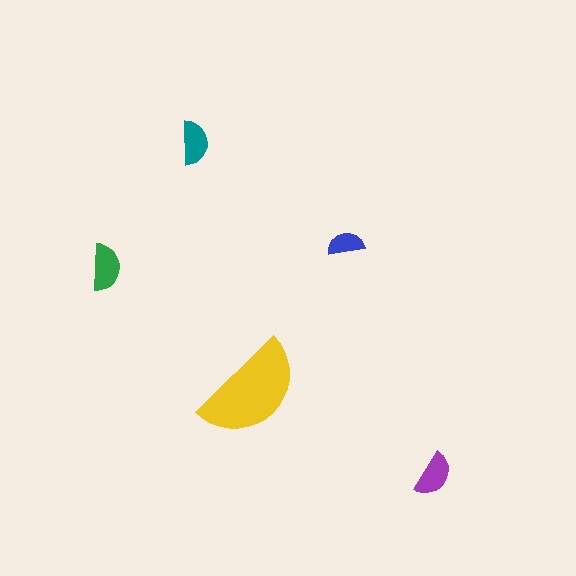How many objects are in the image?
There are 5 objects in the image.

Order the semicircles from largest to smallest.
the yellow one, the green one, the purple one, the teal one, the blue one.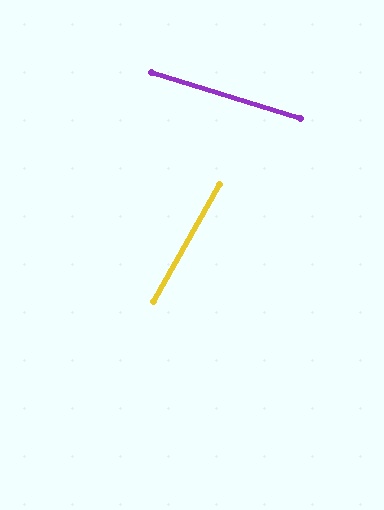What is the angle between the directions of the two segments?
Approximately 78 degrees.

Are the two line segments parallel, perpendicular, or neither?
Neither parallel nor perpendicular — they differ by about 78°.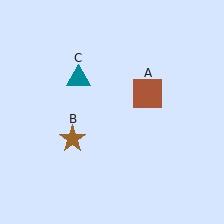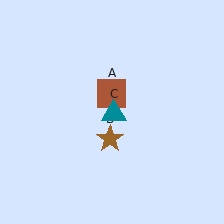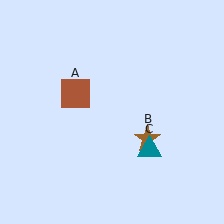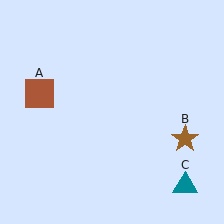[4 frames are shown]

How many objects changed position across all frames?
3 objects changed position: brown square (object A), brown star (object B), teal triangle (object C).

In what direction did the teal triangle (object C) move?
The teal triangle (object C) moved down and to the right.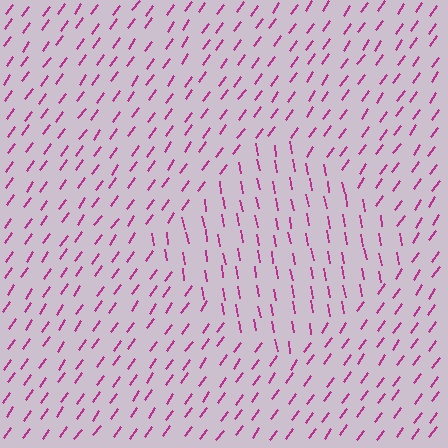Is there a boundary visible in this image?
Yes, there is a texture boundary formed by a change in line orientation.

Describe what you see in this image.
The image is filled with small magenta line segments. A diamond region in the image has lines oriented differently from the surrounding lines, creating a visible texture boundary.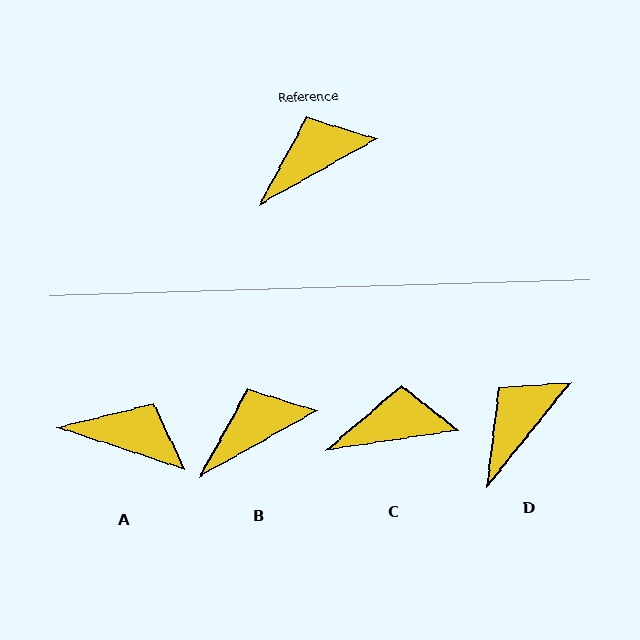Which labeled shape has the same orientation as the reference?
B.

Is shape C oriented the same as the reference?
No, it is off by about 21 degrees.